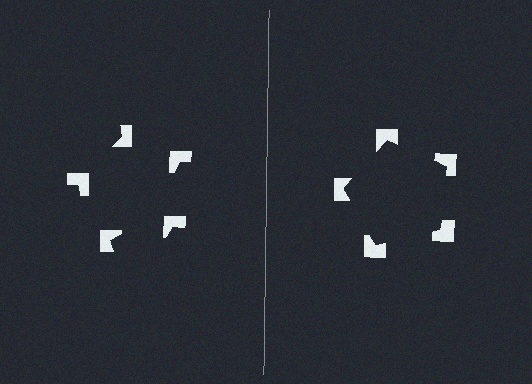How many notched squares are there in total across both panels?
10 — 5 on each side.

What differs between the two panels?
The notched squares are positioned identically on both sides; only the wedge orientations differ. On the right they align to a pentagon; on the left they are misaligned.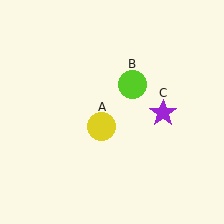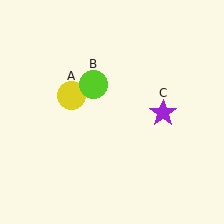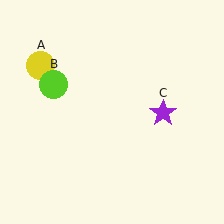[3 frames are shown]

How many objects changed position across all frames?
2 objects changed position: yellow circle (object A), lime circle (object B).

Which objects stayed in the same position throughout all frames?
Purple star (object C) remained stationary.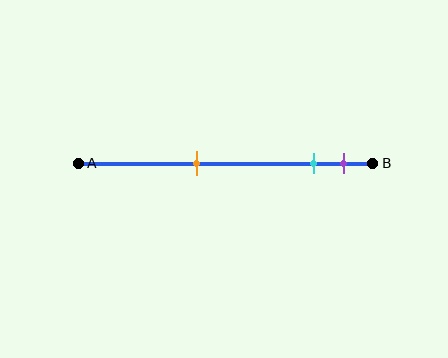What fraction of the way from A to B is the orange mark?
The orange mark is approximately 40% (0.4) of the way from A to B.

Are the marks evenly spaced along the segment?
No, the marks are not evenly spaced.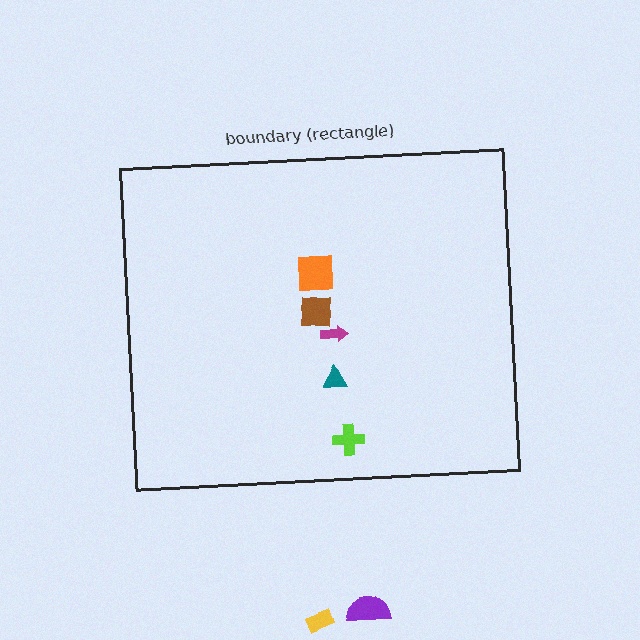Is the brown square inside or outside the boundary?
Inside.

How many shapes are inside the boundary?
5 inside, 2 outside.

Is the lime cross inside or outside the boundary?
Inside.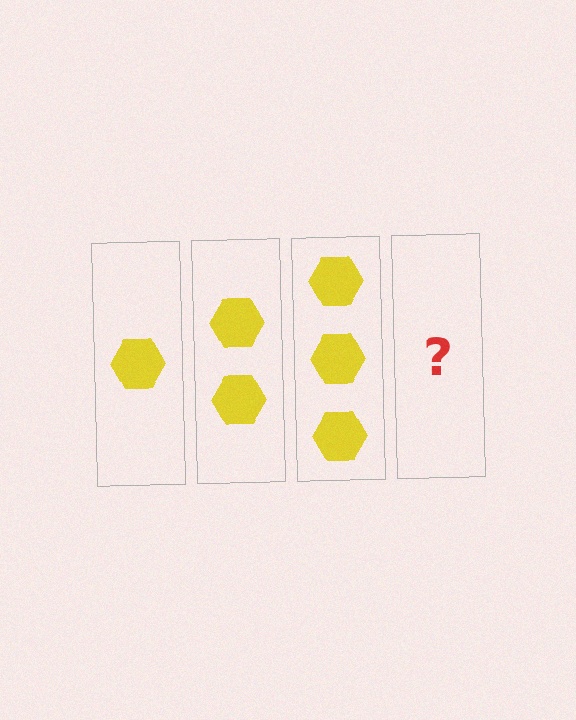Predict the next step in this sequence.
The next step is 4 hexagons.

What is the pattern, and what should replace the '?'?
The pattern is that each step adds one more hexagon. The '?' should be 4 hexagons.